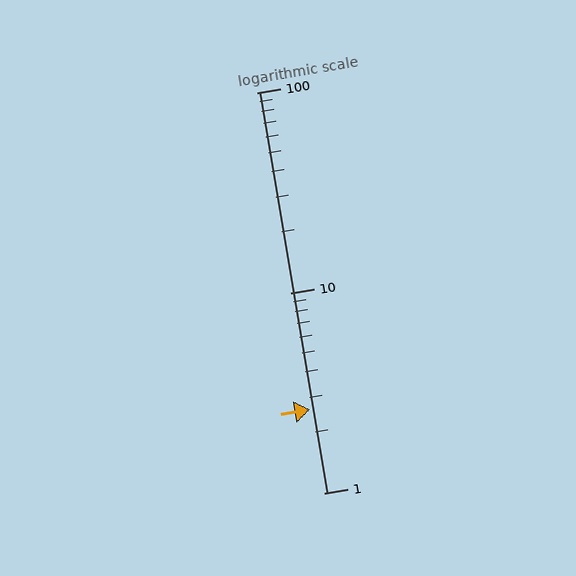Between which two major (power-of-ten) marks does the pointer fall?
The pointer is between 1 and 10.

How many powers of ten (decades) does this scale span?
The scale spans 2 decades, from 1 to 100.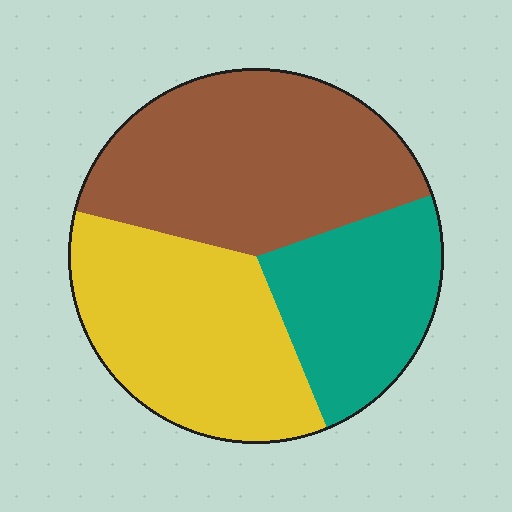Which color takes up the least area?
Teal, at roughly 25%.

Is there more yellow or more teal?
Yellow.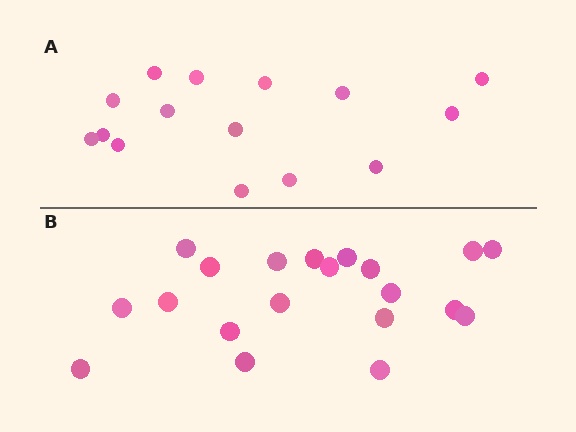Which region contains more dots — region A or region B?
Region B (the bottom region) has more dots.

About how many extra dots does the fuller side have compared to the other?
Region B has about 5 more dots than region A.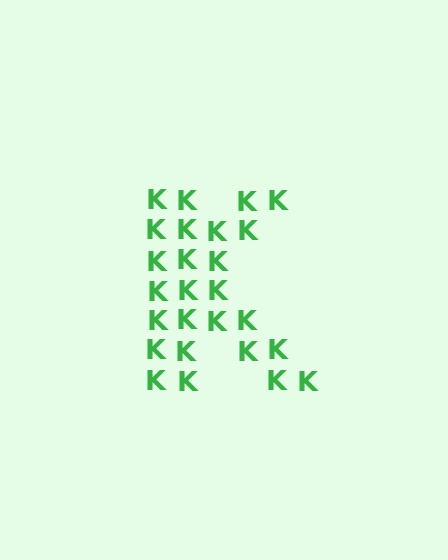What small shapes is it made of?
It is made of small letter K's.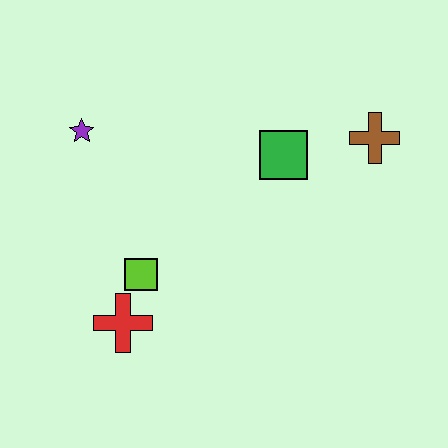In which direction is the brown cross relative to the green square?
The brown cross is to the right of the green square.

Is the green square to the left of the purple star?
No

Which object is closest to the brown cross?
The green square is closest to the brown cross.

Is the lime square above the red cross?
Yes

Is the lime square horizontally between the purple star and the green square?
Yes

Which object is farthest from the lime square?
The brown cross is farthest from the lime square.